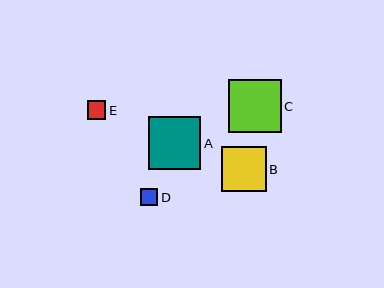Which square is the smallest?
Square D is the smallest with a size of approximately 17 pixels.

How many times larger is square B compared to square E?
Square B is approximately 2.4 times the size of square E.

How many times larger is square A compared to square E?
Square A is approximately 2.8 times the size of square E.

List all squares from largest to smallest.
From largest to smallest: A, C, B, E, D.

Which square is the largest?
Square A is the largest with a size of approximately 53 pixels.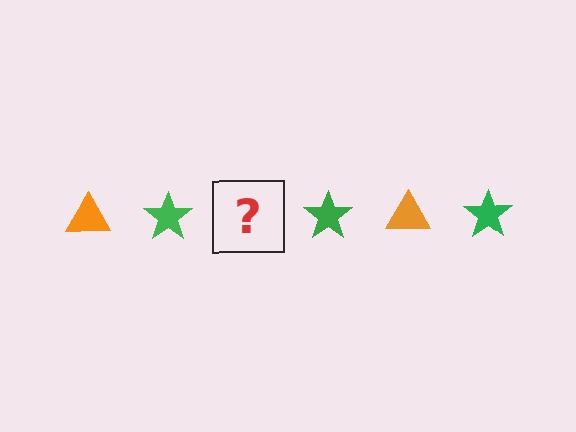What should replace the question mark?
The question mark should be replaced with an orange triangle.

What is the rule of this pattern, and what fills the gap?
The rule is that the pattern alternates between orange triangle and green star. The gap should be filled with an orange triangle.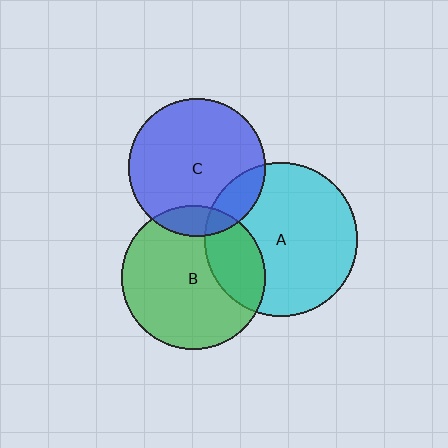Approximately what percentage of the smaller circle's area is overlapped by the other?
Approximately 15%.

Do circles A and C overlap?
Yes.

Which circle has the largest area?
Circle A (cyan).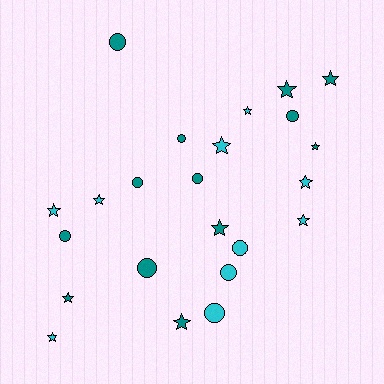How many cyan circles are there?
There are 3 cyan circles.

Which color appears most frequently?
Teal, with 13 objects.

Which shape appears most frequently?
Star, with 13 objects.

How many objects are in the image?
There are 23 objects.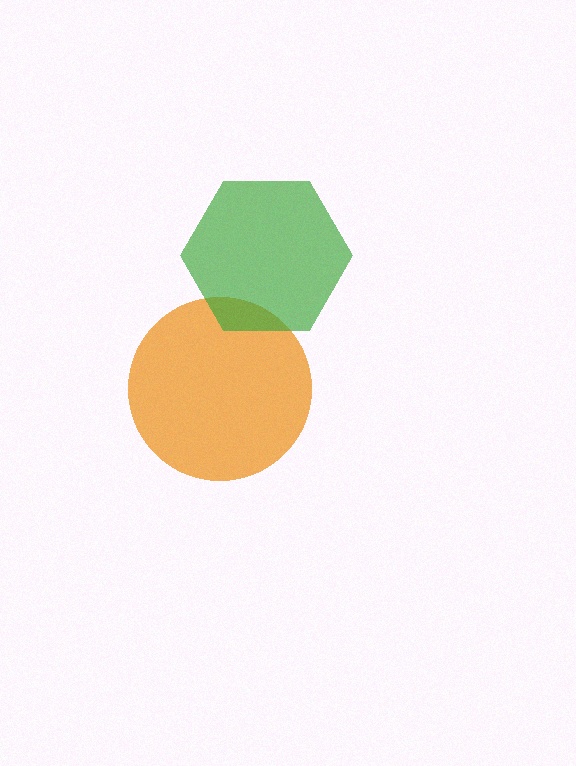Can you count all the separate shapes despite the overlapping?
Yes, there are 2 separate shapes.